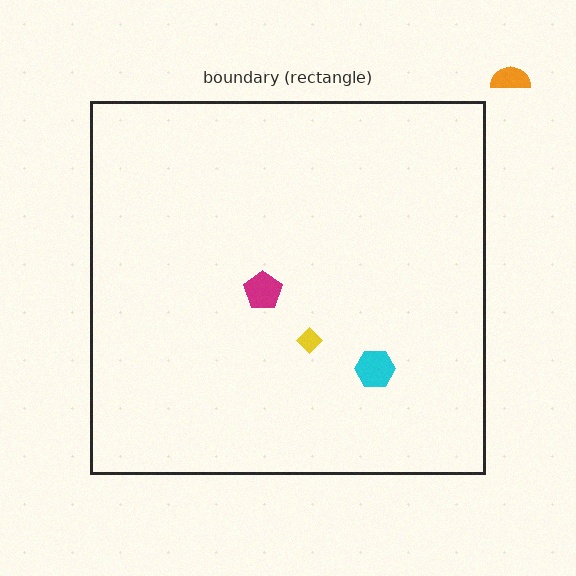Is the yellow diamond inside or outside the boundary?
Inside.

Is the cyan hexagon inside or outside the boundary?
Inside.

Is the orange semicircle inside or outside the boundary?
Outside.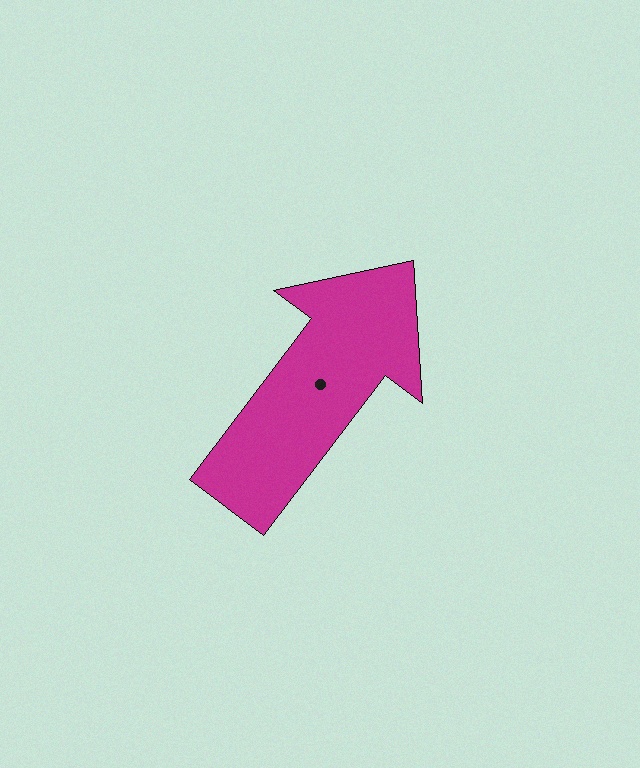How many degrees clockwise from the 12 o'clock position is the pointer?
Approximately 37 degrees.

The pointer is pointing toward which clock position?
Roughly 1 o'clock.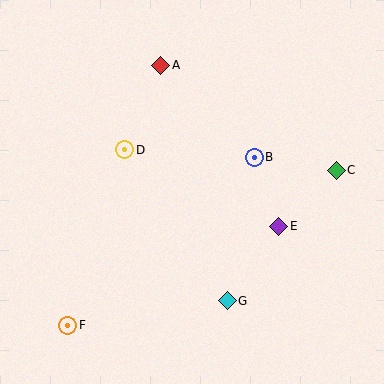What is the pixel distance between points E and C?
The distance between E and C is 80 pixels.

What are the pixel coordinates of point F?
Point F is at (68, 325).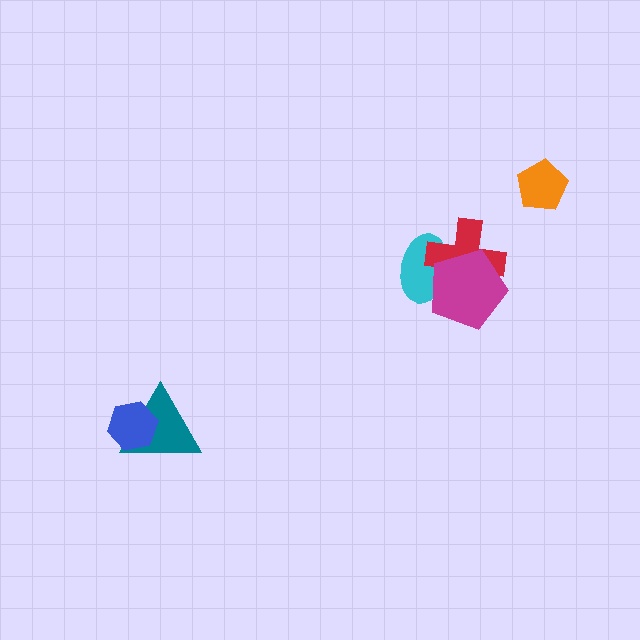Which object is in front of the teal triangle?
The blue hexagon is in front of the teal triangle.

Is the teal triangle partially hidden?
Yes, it is partially covered by another shape.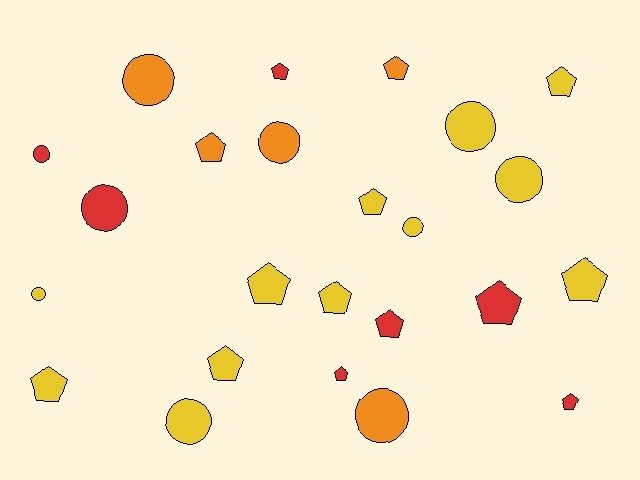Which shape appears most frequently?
Pentagon, with 14 objects.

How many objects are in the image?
There are 24 objects.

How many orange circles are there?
There are 3 orange circles.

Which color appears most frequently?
Yellow, with 12 objects.